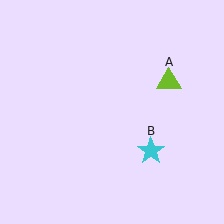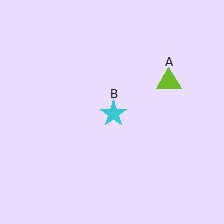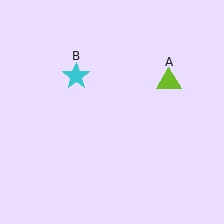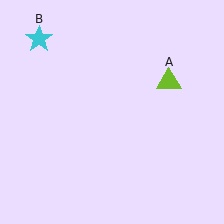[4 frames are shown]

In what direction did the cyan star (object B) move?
The cyan star (object B) moved up and to the left.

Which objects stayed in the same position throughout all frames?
Lime triangle (object A) remained stationary.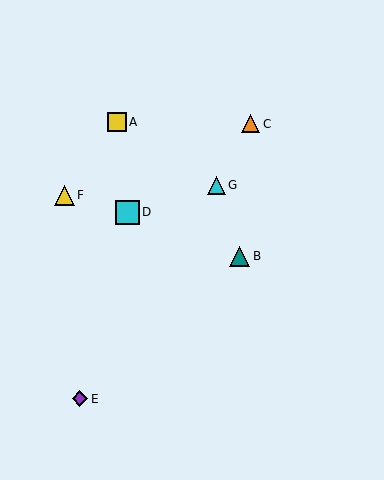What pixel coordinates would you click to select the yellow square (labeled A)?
Click at (117, 122) to select the yellow square A.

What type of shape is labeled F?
Shape F is a yellow triangle.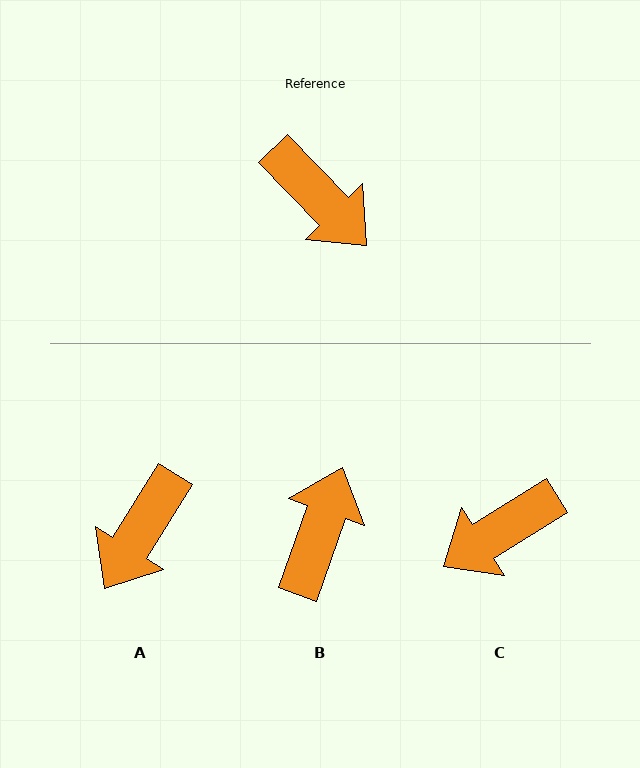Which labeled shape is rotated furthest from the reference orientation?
B, about 116 degrees away.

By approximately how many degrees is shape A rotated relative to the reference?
Approximately 76 degrees clockwise.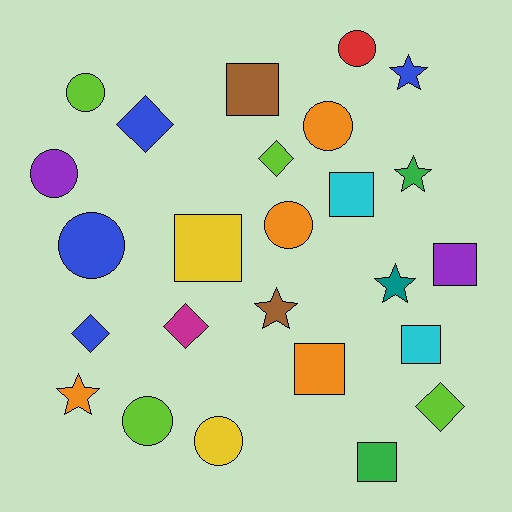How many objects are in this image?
There are 25 objects.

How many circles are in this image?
There are 8 circles.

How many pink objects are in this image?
There are no pink objects.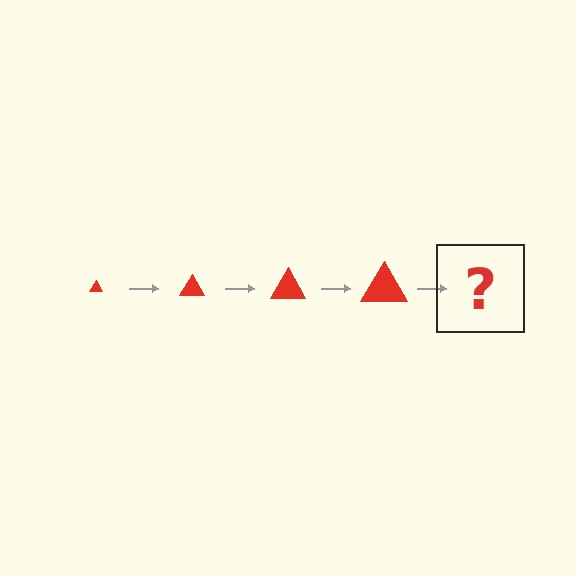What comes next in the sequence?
The next element should be a red triangle, larger than the previous one.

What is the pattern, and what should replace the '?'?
The pattern is that the triangle gets progressively larger each step. The '?' should be a red triangle, larger than the previous one.